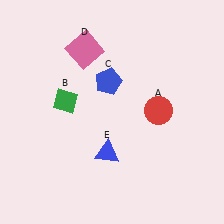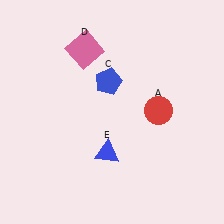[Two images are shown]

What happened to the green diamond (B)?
The green diamond (B) was removed in Image 2. It was in the top-left area of Image 1.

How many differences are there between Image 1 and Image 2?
There is 1 difference between the two images.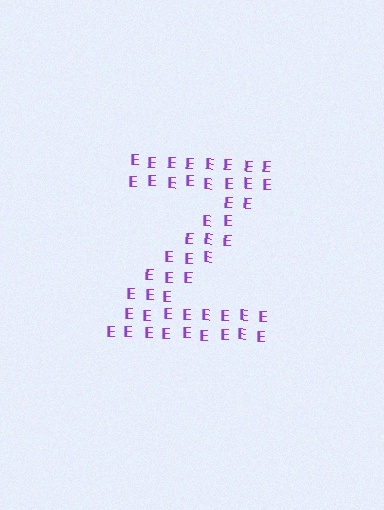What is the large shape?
The large shape is the letter Z.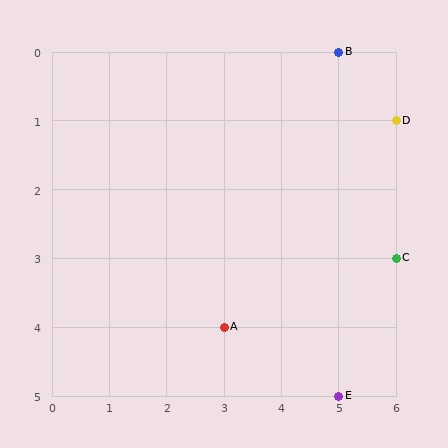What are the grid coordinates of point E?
Point E is at grid coordinates (5, 5).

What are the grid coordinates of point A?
Point A is at grid coordinates (3, 4).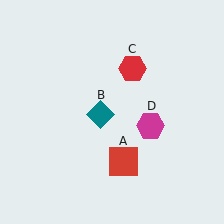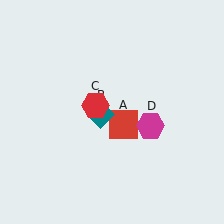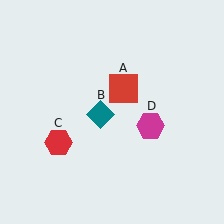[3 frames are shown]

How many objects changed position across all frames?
2 objects changed position: red square (object A), red hexagon (object C).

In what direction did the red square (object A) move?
The red square (object A) moved up.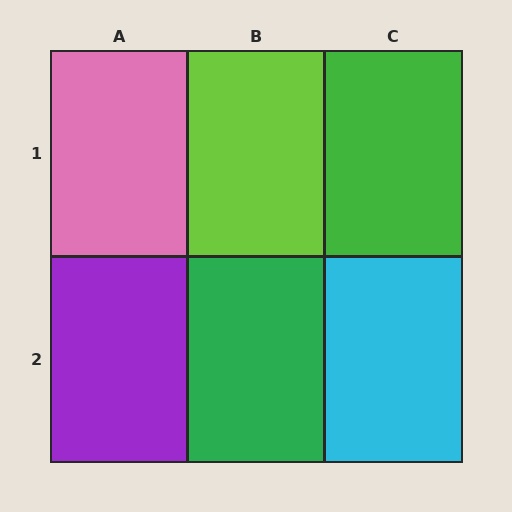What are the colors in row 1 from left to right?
Pink, lime, green.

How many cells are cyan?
1 cell is cyan.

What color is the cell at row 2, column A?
Purple.